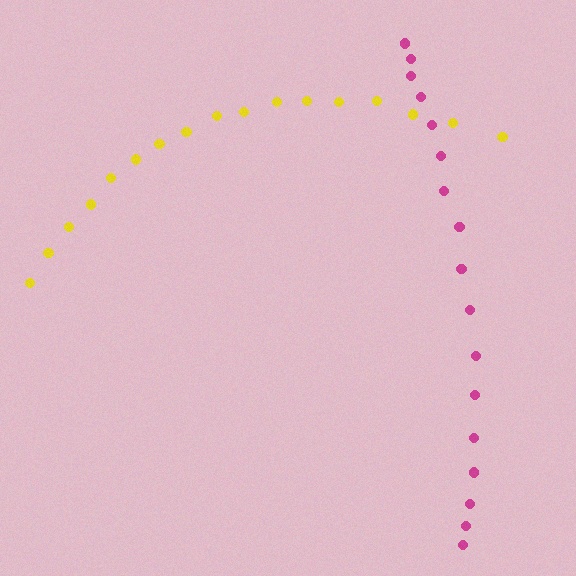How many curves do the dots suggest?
There are 2 distinct paths.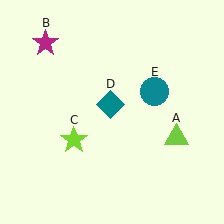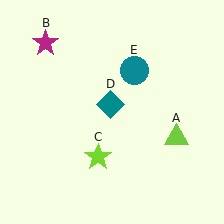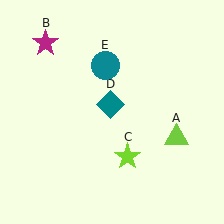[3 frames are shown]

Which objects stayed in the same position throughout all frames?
Lime triangle (object A) and magenta star (object B) and teal diamond (object D) remained stationary.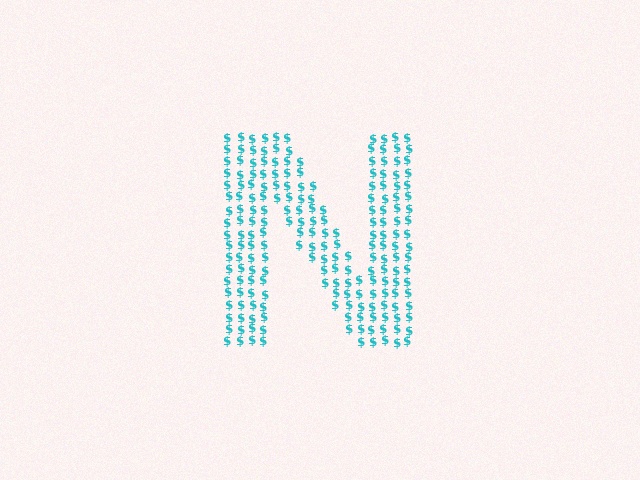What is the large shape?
The large shape is the letter N.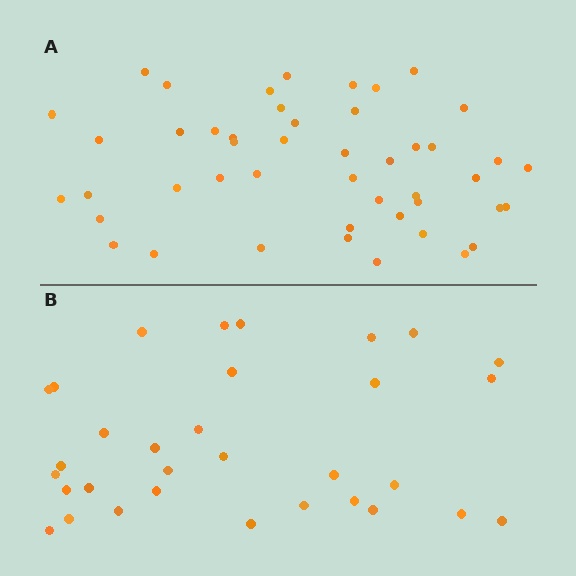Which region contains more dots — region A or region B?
Region A (the top region) has more dots.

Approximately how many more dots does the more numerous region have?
Region A has approximately 15 more dots than region B.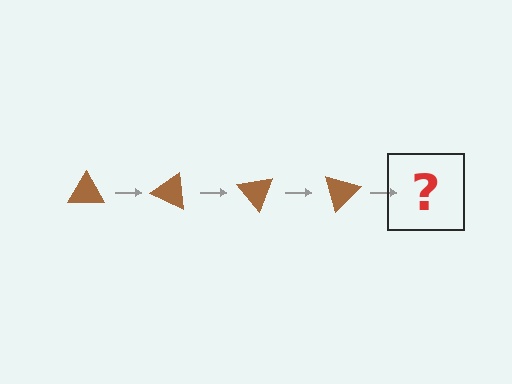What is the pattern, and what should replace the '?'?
The pattern is that the triangle rotates 25 degrees each step. The '?' should be a brown triangle rotated 100 degrees.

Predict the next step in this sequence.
The next step is a brown triangle rotated 100 degrees.